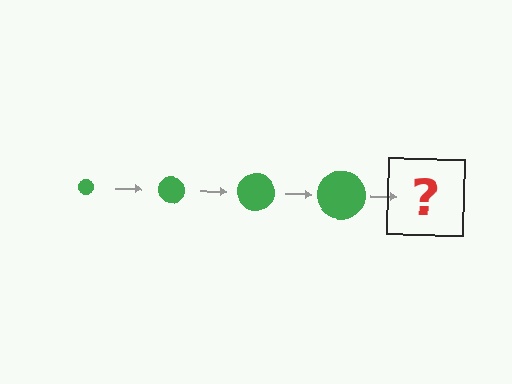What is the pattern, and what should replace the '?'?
The pattern is that the circle gets progressively larger each step. The '?' should be a green circle, larger than the previous one.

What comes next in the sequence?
The next element should be a green circle, larger than the previous one.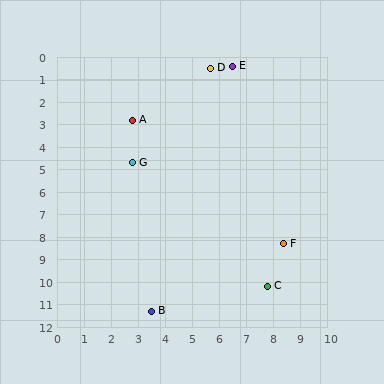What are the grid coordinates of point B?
Point B is at approximately (3.5, 11.3).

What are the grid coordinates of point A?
Point A is at approximately (2.8, 2.8).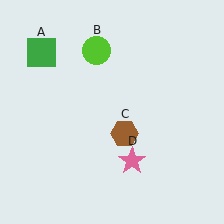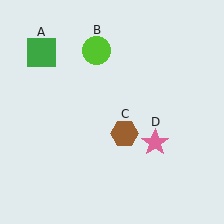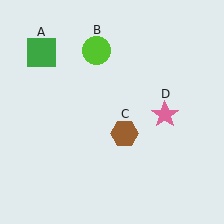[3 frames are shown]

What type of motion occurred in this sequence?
The pink star (object D) rotated counterclockwise around the center of the scene.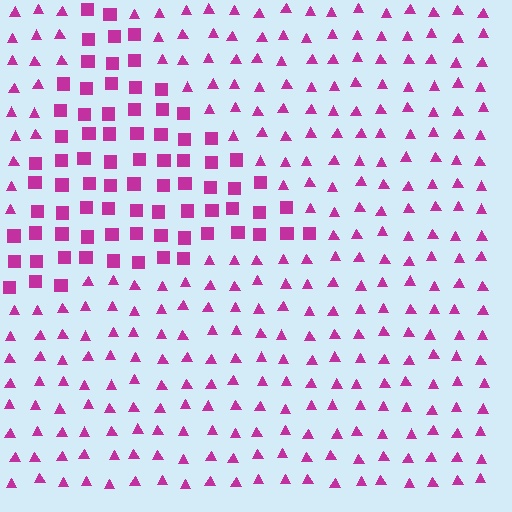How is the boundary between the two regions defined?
The boundary is defined by a change in element shape: squares inside vs. triangles outside. All elements share the same color and spacing.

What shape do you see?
I see a triangle.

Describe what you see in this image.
The image is filled with small magenta elements arranged in a uniform grid. A triangle-shaped region contains squares, while the surrounding area contains triangles. The boundary is defined purely by the change in element shape.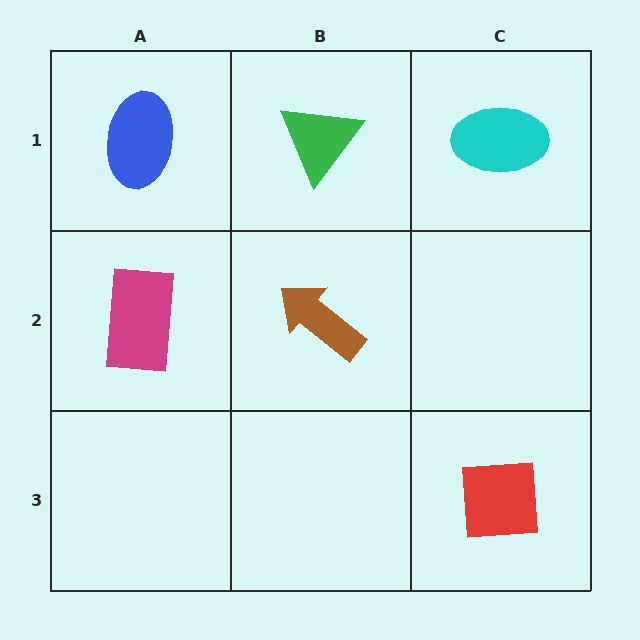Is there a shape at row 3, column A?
No, that cell is empty.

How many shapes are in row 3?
1 shape.